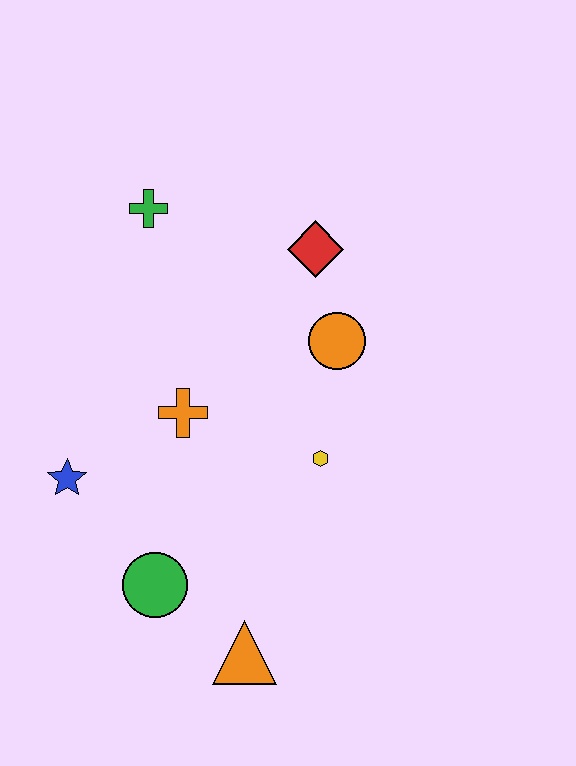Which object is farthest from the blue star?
The red diamond is farthest from the blue star.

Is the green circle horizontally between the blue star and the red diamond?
Yes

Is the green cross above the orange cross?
Yes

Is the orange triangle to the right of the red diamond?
No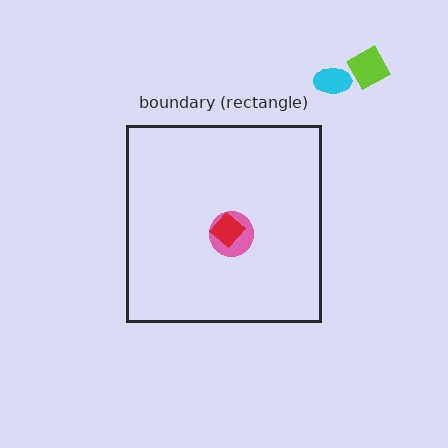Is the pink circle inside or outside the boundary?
Inside.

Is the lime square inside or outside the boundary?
Outside.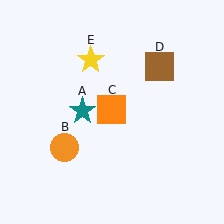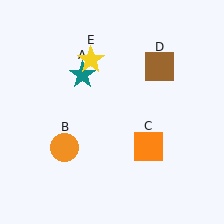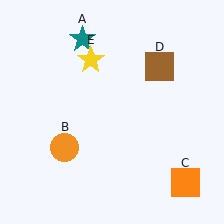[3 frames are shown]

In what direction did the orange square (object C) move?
The orange square (object C) moved down and to the right.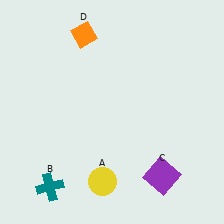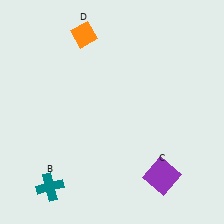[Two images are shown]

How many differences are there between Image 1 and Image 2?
There is 1 difference between the two images.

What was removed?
The yellow circle (A) was removed in Image 2.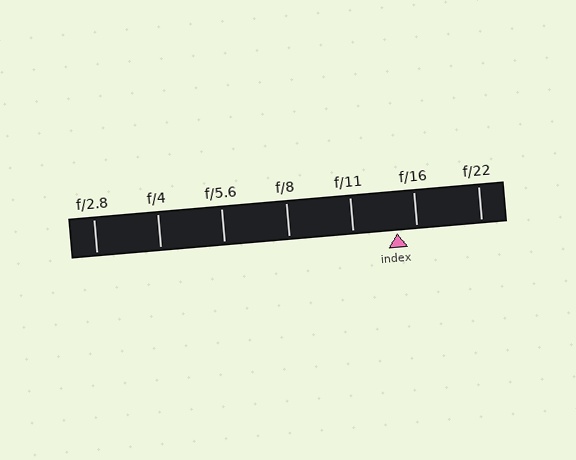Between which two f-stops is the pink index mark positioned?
The index mark is between f/11 and f/16.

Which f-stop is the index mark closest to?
The index mark is closest to f/16.